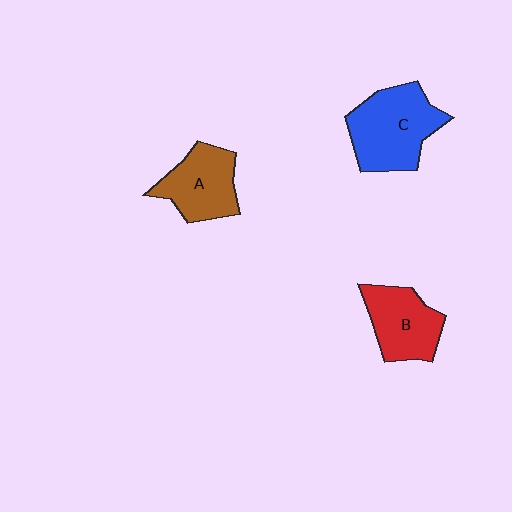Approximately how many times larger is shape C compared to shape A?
Approximately 1.3 times.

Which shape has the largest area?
Shape C (blue).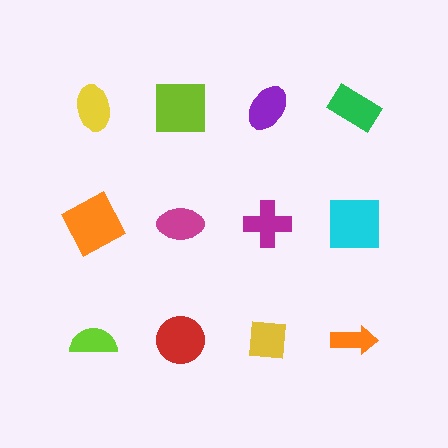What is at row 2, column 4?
A cyan square.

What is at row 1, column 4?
A green rectangle.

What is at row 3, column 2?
A red circle.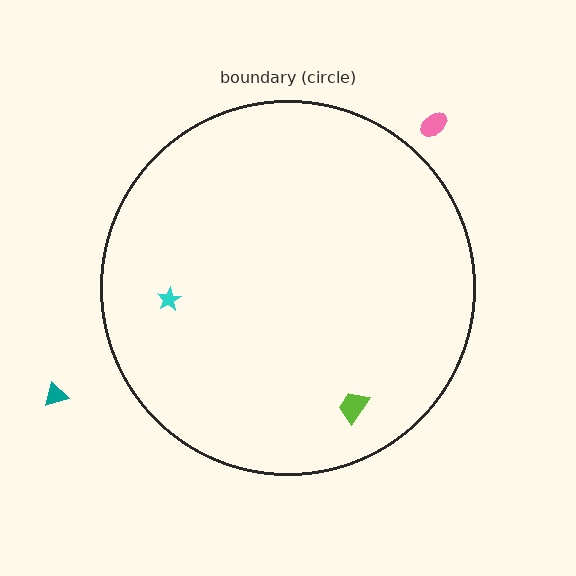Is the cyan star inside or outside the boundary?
Inside.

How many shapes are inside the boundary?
2 inside, 2 outside.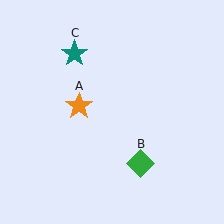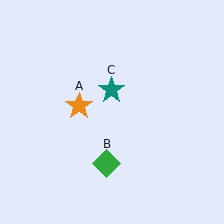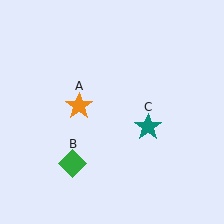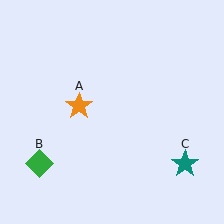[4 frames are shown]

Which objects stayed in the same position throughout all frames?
Orange star (object A) remained stationary.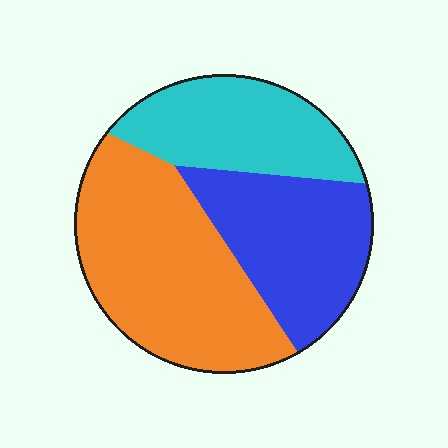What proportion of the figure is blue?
Blue covers 30% of the figure.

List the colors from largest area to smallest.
From largest to smallest: orange, blue, cyan.